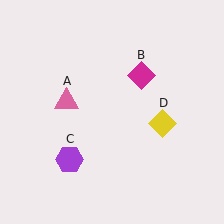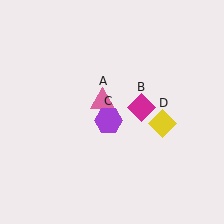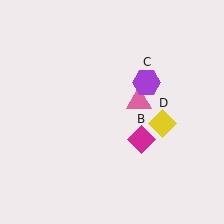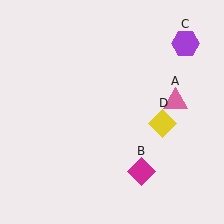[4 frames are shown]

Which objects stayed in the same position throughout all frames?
Yellow diamond (object D) remained stationary.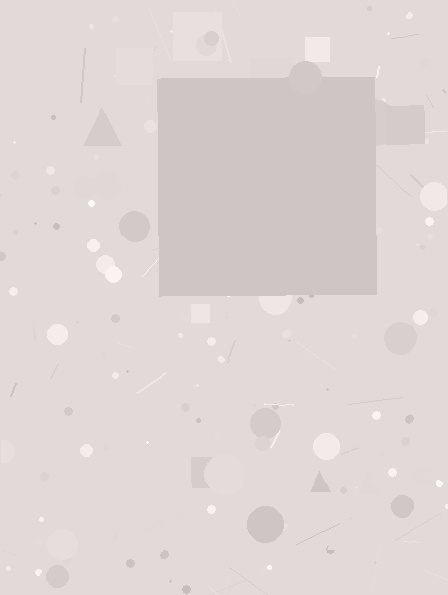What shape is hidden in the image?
A square is hidden in the image.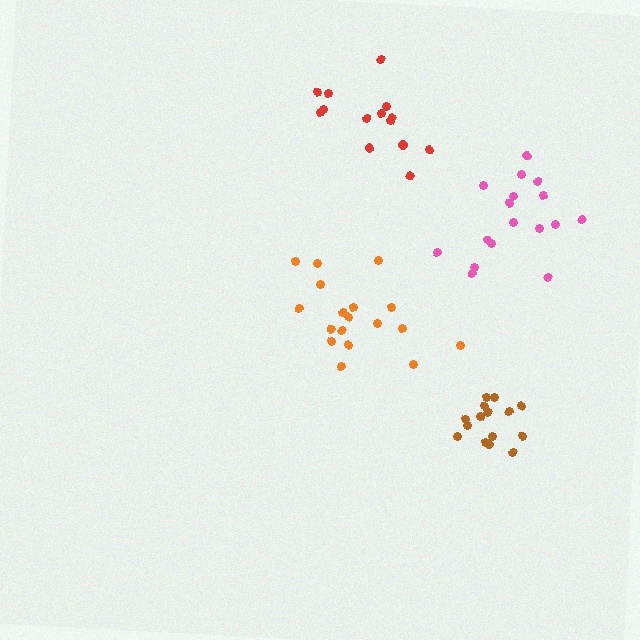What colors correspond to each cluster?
The clusters are colored: red, pink, brown, orange.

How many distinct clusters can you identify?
There are 4 distinct clusters.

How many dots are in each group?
Group 1: 14 dots, Group 2: 17 dots, Group 3: 15 dots, Group 4: 18 dots (64 total).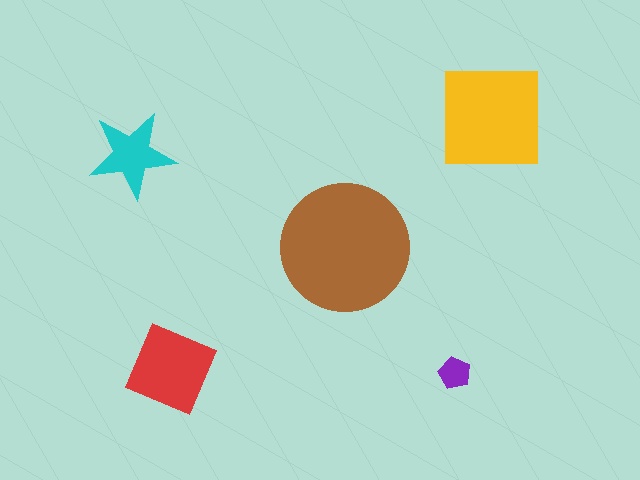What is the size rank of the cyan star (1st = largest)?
4th.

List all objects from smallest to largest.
The purple pentagon, the cyan star, the red diamond, the yellow square, the brown circle.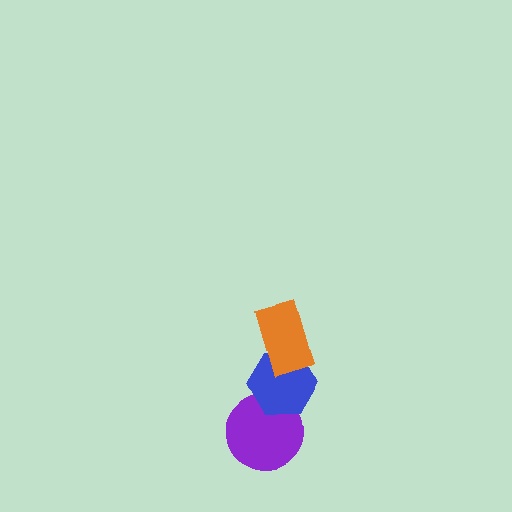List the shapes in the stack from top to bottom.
From top to bottom: the orange rectangle, the blue hexagon, the purple circle.